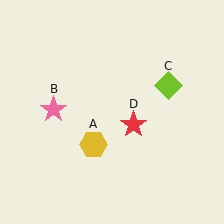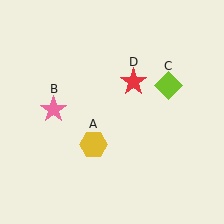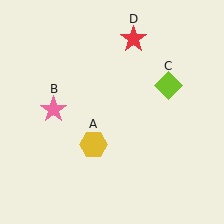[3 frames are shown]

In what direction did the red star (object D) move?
The red star (object D) moved up.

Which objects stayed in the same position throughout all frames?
Yellow hexagon (object A) and pink star (object B) and lime diamond (object C) remained stationary.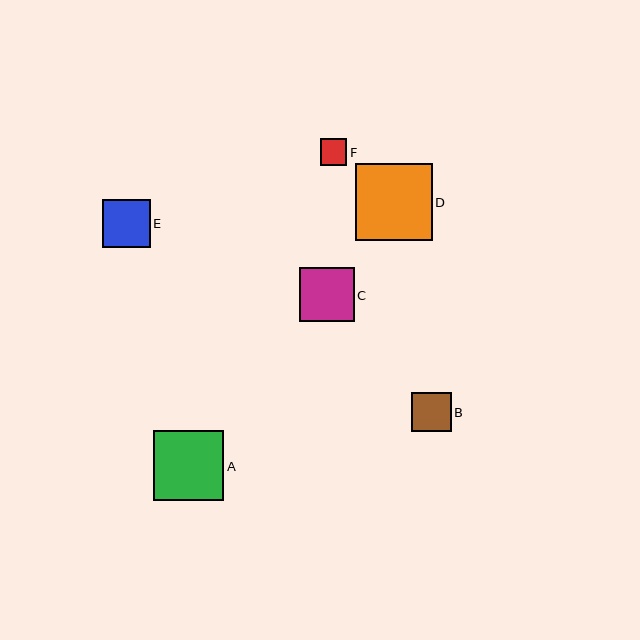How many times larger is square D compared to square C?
Square D is approximately 1.4 times the size of square C.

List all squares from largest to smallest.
From largest to smallest: D, A, C, E, B, F.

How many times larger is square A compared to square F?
Square A is approximately 2.6 times the size of square F.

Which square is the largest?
Square D is the largest with a size of approximately 77 pixels.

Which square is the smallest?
Square F is the smallest with a size of approximately 27 pixels.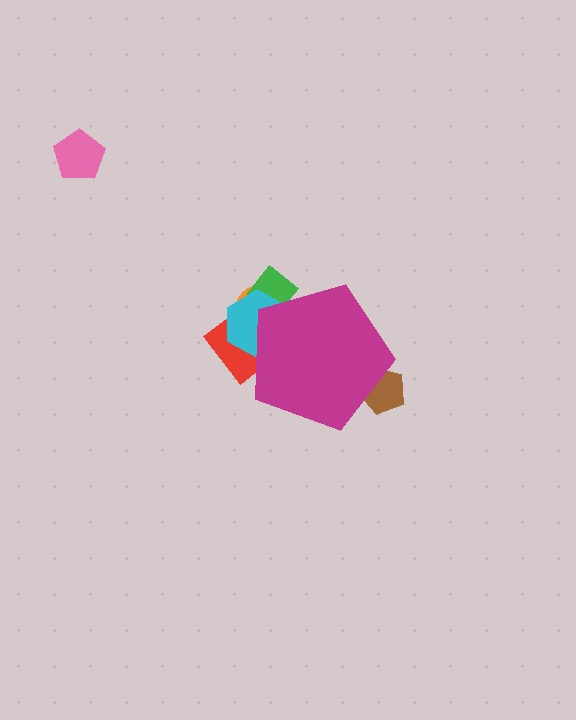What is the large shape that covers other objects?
A magenta pentagon.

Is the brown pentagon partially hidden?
Yes, the brown pentagon is partially hidden behind the magenta pentagon.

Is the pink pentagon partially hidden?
No, the pink pentagon is fully visible.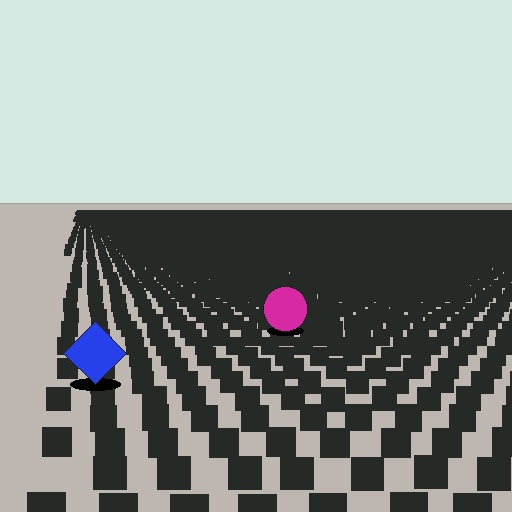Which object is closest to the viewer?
The blue diamond is closest. The texture marks near it are larger and more spread out.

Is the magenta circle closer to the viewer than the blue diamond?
No. The blue diamond is closer — you can tell from the texture gradient: the ground texture is coarser near it.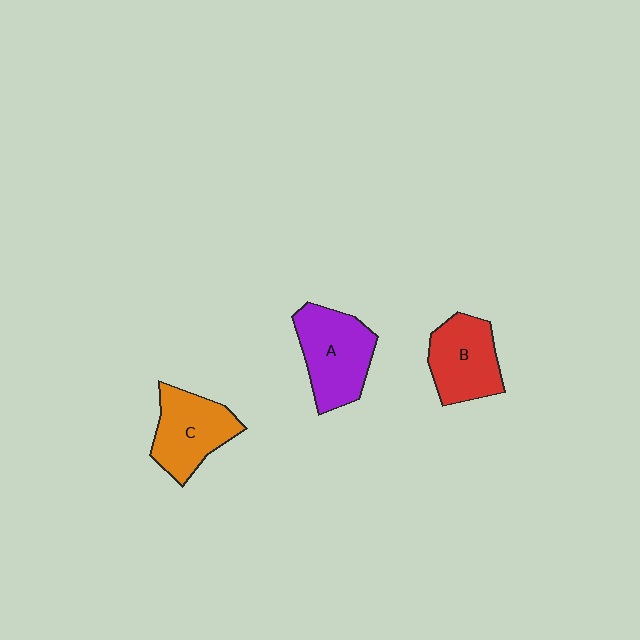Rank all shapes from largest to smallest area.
From largest to smallest: A (purple), C (orange), B (red).